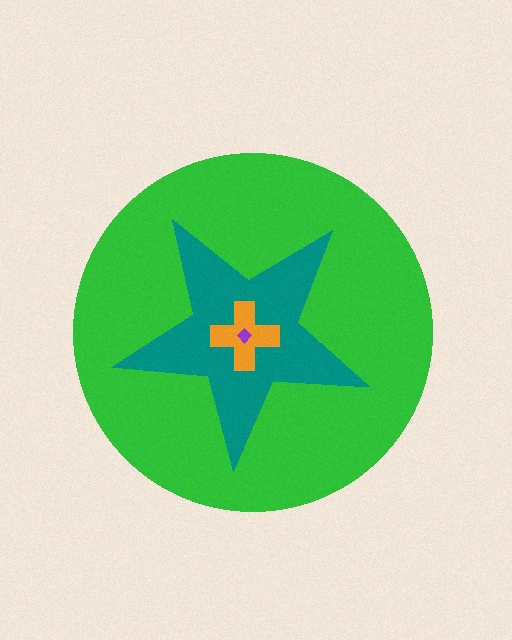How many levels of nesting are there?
4.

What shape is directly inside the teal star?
The orange cross.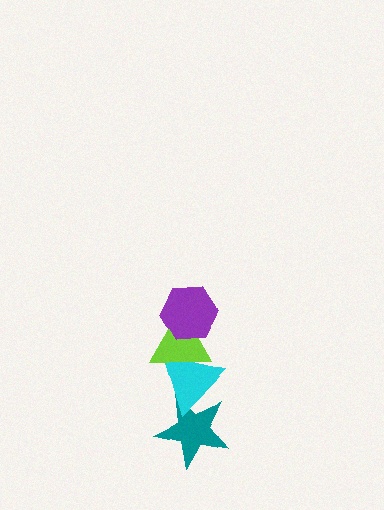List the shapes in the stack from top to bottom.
From top to bottom: the purple hexagon, the lime triangle, the cyan triangle, the teal star.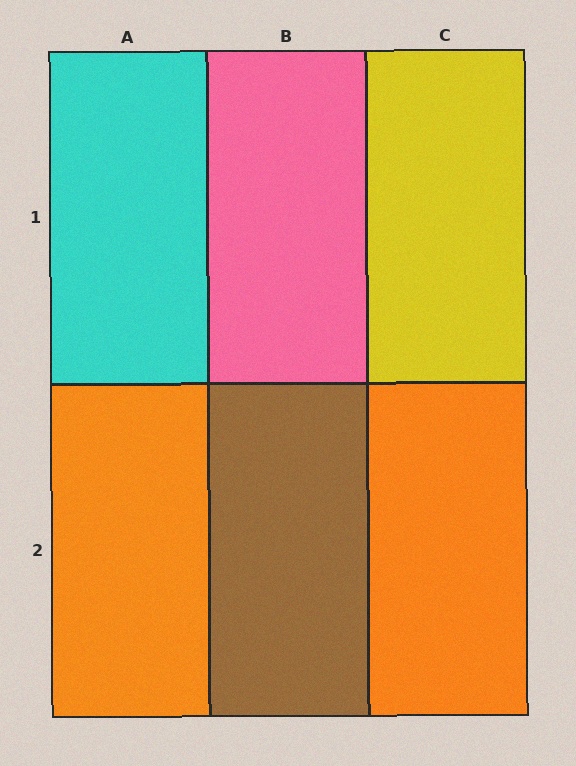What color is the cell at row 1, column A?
Cyan.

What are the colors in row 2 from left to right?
Orange, brown, orange.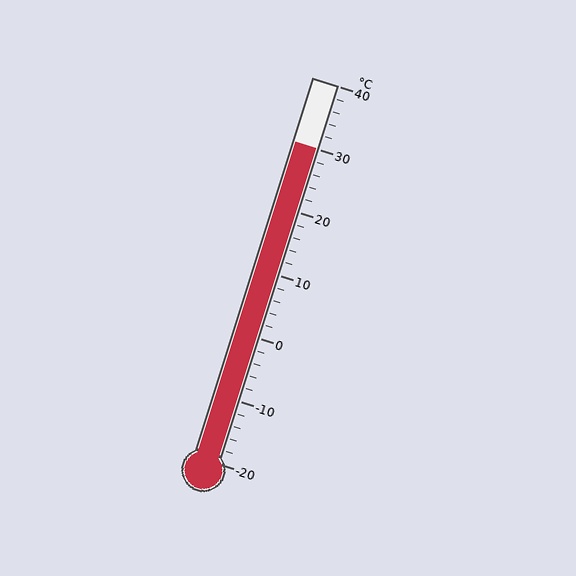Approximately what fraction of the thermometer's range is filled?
The thermometer is filled to approximately 85% of its range.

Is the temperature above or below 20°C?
The temperature is above 20°C.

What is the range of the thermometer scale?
The thermometer scale ranges from -20°C to 40°C.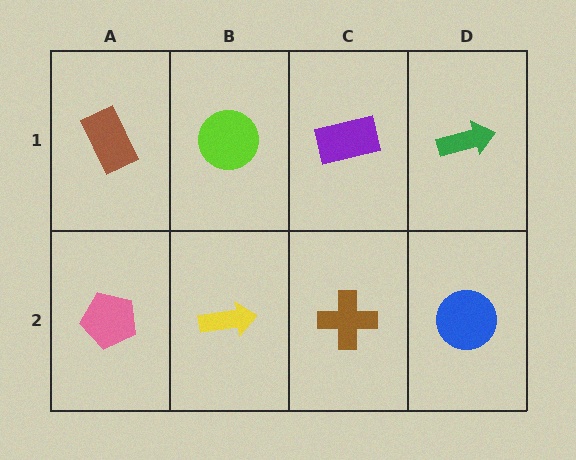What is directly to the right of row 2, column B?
A brown cross.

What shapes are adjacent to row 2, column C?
A purple rectangle (row 1, column C), a yellow arrow (row 2, column B), a blue circle (row 2, column D).